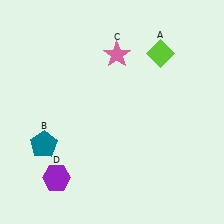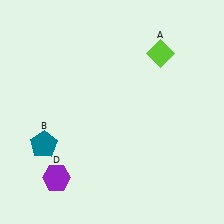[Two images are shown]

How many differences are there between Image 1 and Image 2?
There is 1 difference between the two images.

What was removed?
The pink star (C) was removed in Image 2.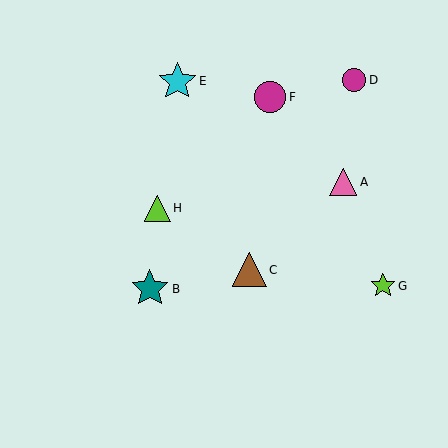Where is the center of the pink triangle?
The center of the pink triangle is at (343, 182).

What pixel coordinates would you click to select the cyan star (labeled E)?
Click at (177, 81) to select the cyan star E.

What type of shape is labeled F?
Shape F is a magenta circle.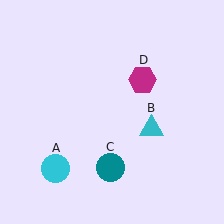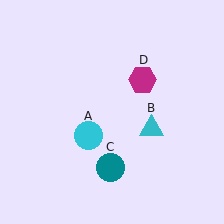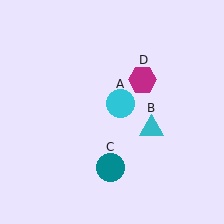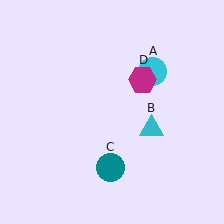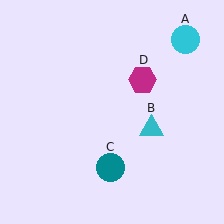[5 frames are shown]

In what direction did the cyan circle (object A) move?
The cyan circle (object A) moved up and to the right.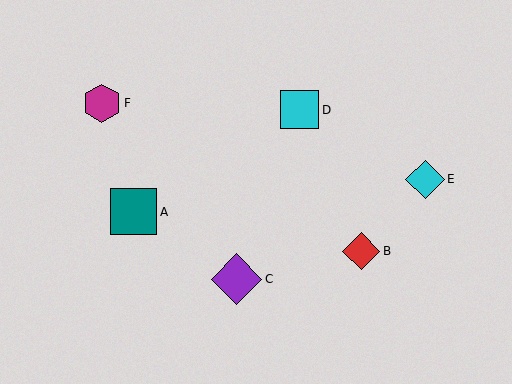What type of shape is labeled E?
Shape E is a cyan diamond.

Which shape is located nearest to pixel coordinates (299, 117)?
The cyan square (labeled D) at (300, 110) is nearest to that location.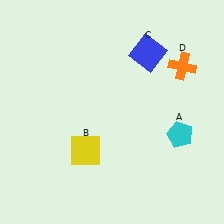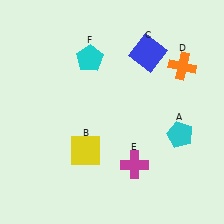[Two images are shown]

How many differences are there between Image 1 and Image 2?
There are 2 differences between the two images.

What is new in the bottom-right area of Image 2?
A magenta cross (E) was added in the bottom-right area of Image 2.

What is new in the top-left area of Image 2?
A cyan pentagon (F) was added in the top-left area of Image 2.